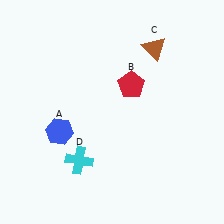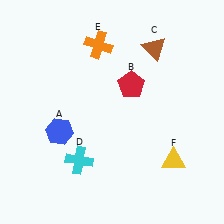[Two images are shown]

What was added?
An orange cross (E), a yellow triangle (F) were added in Image 2.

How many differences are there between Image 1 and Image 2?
There are 2 differences between the two images.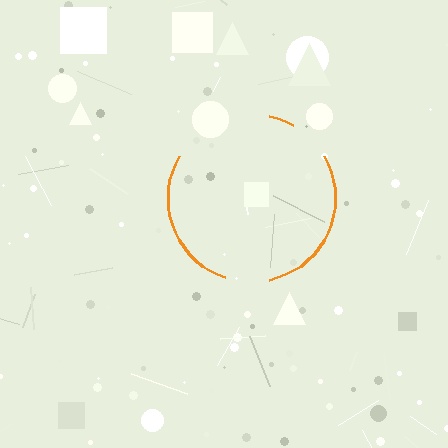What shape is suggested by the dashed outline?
The dashed outline suggests a circle.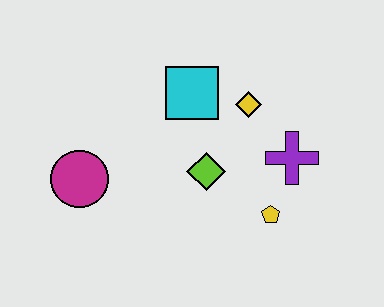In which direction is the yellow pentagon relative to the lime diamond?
The yellow pentagon is to the right of the lime diamond.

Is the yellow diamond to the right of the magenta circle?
Yes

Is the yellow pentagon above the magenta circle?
No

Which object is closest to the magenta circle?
The lime diamond is closest to the magenta circle.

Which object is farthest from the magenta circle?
The purple cross is farthest from the magenta circle.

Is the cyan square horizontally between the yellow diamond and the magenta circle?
Yes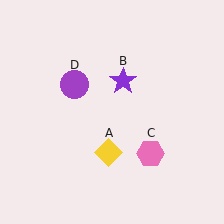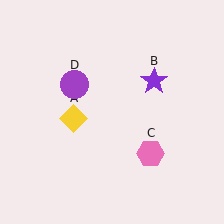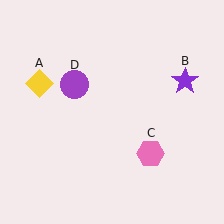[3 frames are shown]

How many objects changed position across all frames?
2 objects changed position: yellow diamond (object A), purple star (object B).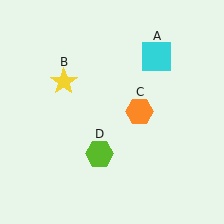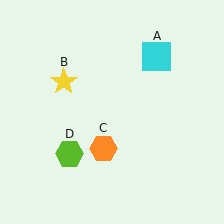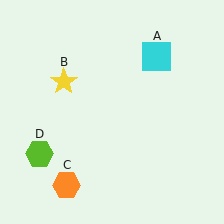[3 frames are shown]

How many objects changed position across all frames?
2 objects changed position: orange hexagon (object C), lime hexagon (object D).